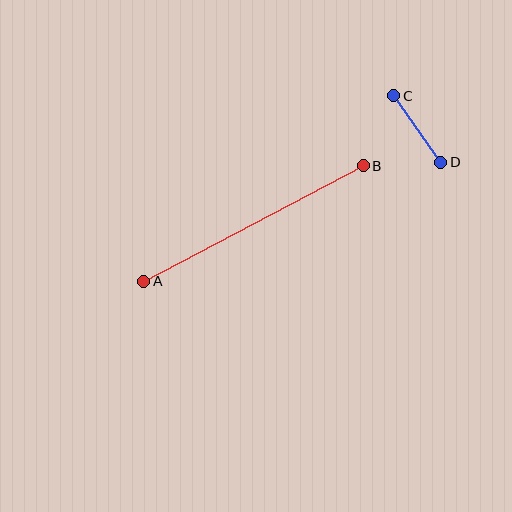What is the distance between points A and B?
The distance is approximately 248 pixels.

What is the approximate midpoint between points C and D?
The midpoint is at approximately (417, 129) pixels.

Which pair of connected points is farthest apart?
Points A and B are farthest apart.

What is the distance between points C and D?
The distance is approximately 81 pixels.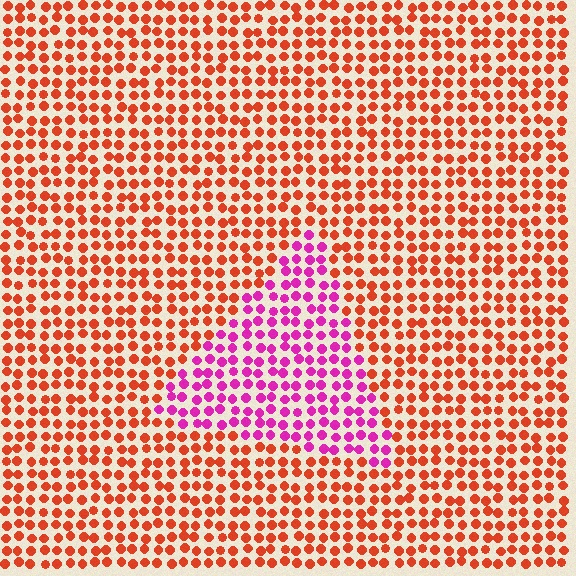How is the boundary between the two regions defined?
The boundary is defined purely by a slight shift in hue (about 56 degrees). Spacing, size, and orientation are identical on both sides.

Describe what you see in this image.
The image is filled with small red elements in a uniform arrangement. A triangle-shaped region is visible where the elements are tinted to a slightly different hue, forming a subtle color boundary.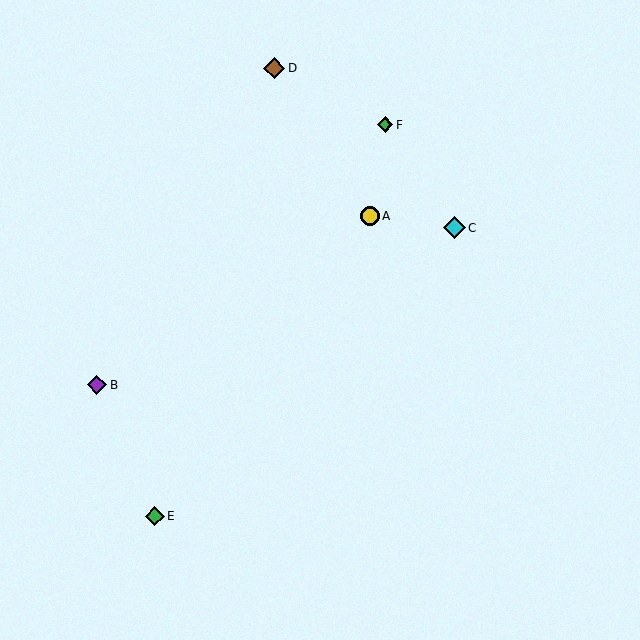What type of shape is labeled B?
Shape B is a purple diamond.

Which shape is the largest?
The cyan diamond (labeled C) is the largest.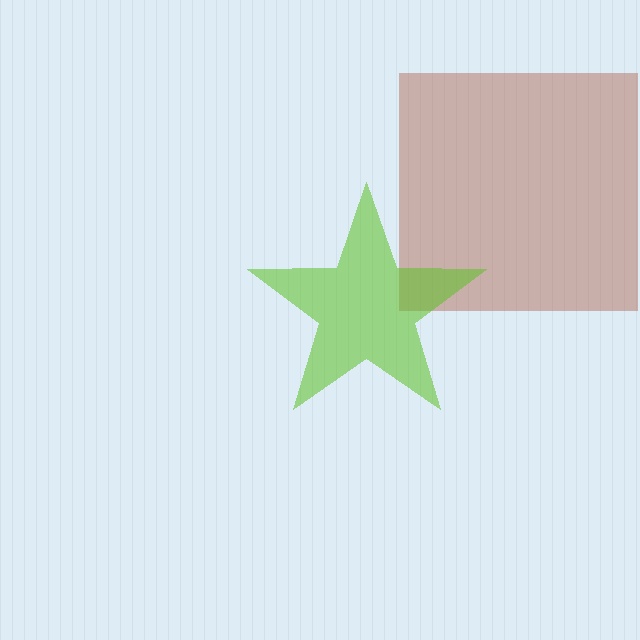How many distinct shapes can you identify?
There are 2 distinct shapes: a brown square, a lime star.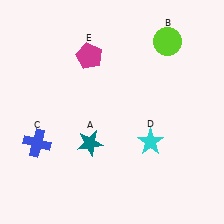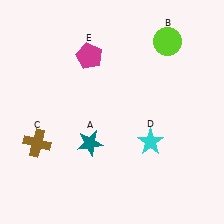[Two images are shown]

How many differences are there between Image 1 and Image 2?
There is 1 difference between the two images.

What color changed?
The cross (C) changed from blue in Image 1 to brown in Image 2.